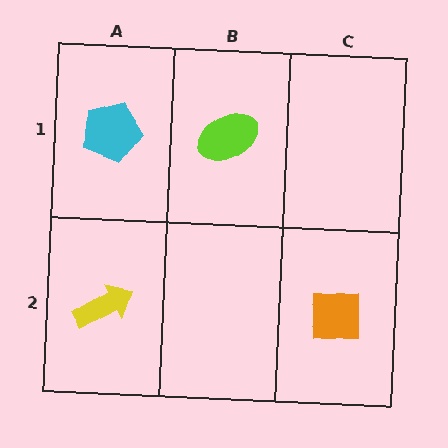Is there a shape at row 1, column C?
No, that cell is empty.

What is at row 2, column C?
An orange square.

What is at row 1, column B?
A lime ellipse.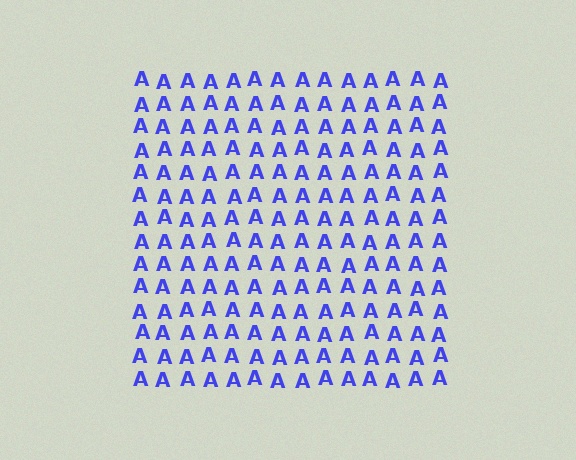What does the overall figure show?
The overall figure shows a square.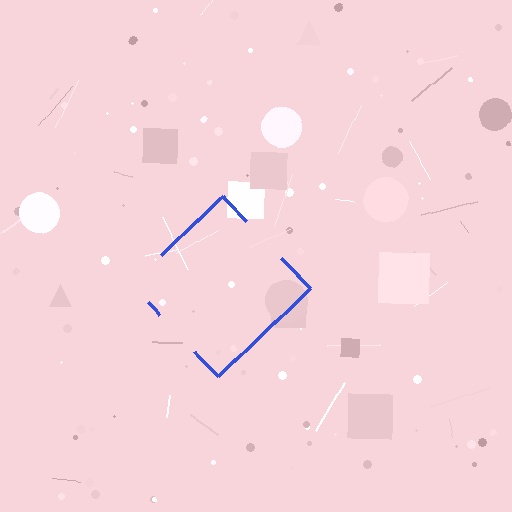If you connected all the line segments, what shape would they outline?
They would outline a diamond.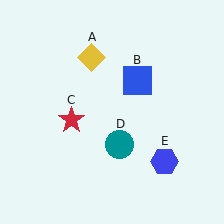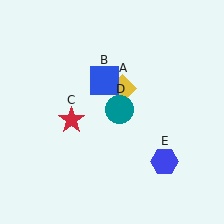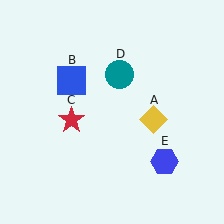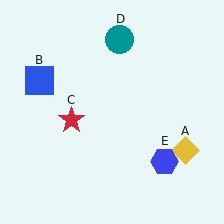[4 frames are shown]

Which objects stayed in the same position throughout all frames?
Red star (object C) and blue hexagon (object E) remained stationary.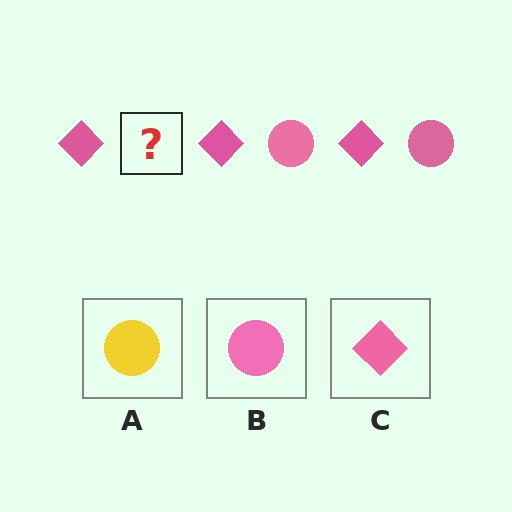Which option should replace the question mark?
Option B.